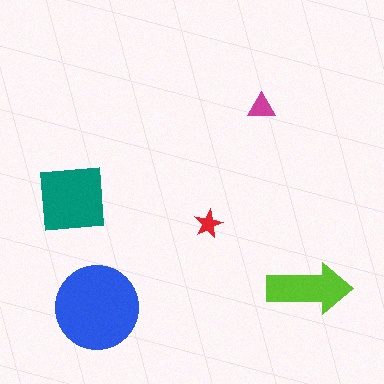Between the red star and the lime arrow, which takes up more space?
The lime arrow.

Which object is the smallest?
The red star.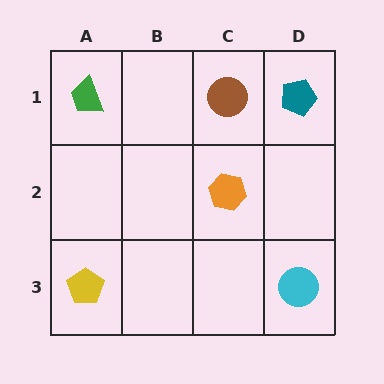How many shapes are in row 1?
3 shapes.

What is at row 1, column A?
A green trapezoid.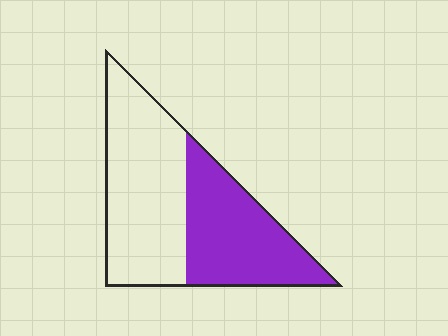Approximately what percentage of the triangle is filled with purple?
Approximately 45%.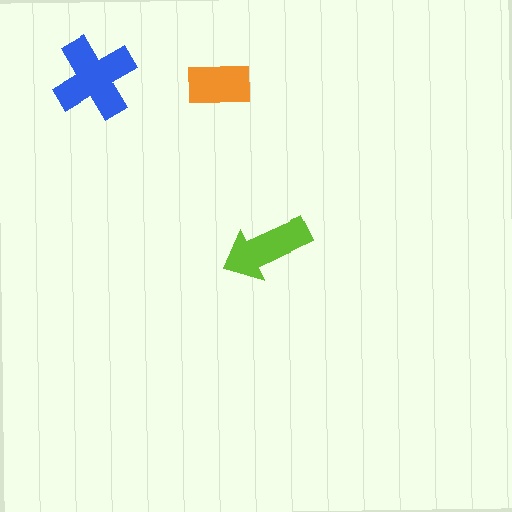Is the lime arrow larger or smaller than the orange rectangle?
Larger.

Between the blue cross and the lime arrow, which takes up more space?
The blue cross.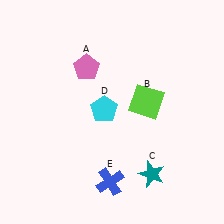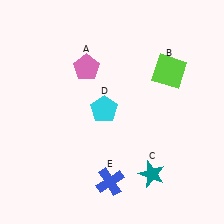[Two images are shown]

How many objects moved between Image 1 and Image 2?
1 object moved between the two images.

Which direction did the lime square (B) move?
The lime square (B) moved up.